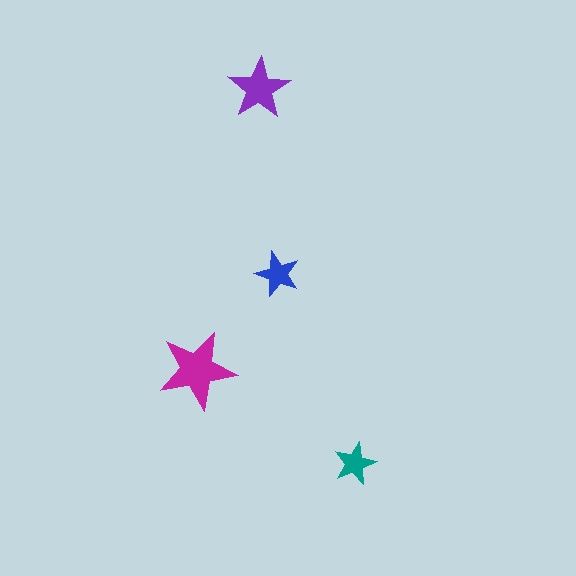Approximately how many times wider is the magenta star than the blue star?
About 1.5 times wider.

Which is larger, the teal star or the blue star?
The blue one.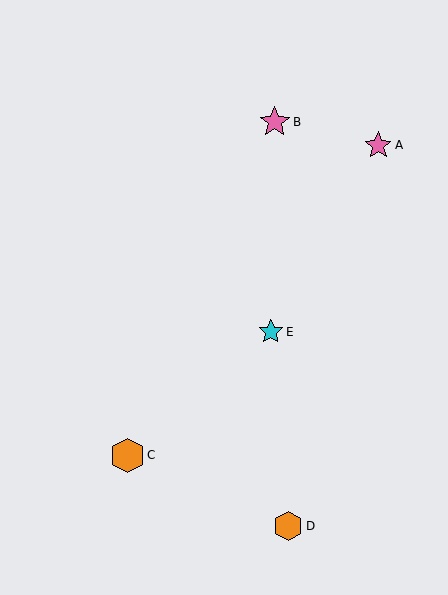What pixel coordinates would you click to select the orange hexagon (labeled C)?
Click at (127, 455) to select the orange hexagon C.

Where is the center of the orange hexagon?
The center of the orange hexagon is at (127, 455).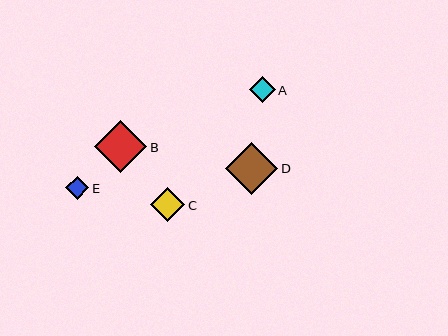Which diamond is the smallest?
Diamond E is the smallest with a size of approximately 23 pixels.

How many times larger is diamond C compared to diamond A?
Diamond C is approximately 1.3 times the size of diamond A.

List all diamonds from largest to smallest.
From largest to smallest: B, D, C, A, E.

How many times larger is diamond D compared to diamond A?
Diamond D is approximately 2.0 times the size of diamond A.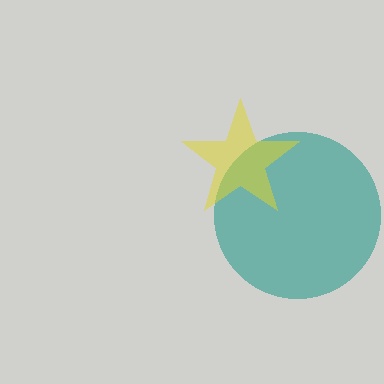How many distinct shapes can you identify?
There are 2 distinct shapes: a teal circle, a yellow star.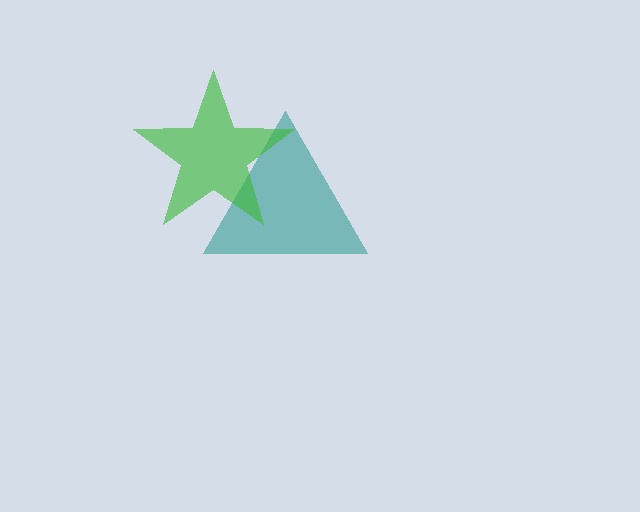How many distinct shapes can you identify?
There are 2 distinct shapes: a teal triangle, a green star.